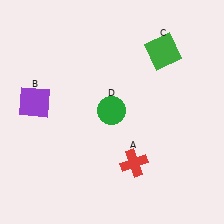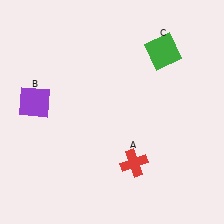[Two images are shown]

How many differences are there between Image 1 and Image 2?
There is 1 difference between the two images.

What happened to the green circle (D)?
The green circle (D) was removed in Image 2. It was in the top-left area of Image 1.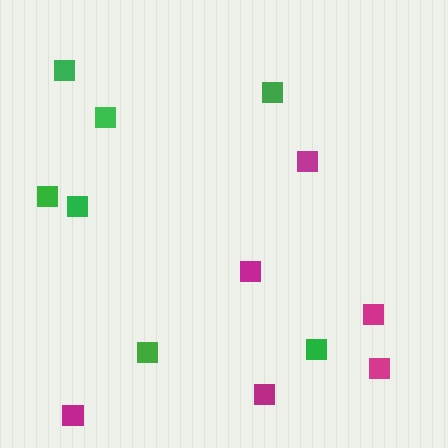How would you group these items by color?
There are 2 groups: one group of green squares (7) and one group of magenta squares (6).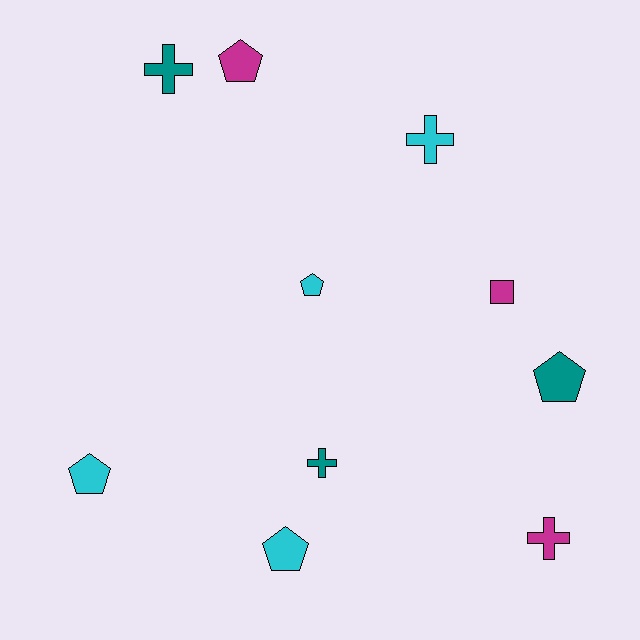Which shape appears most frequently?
Pentagon, with 5 objects.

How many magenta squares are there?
There is 1 magenta square.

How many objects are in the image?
There are 10 objects.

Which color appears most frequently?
Cyan, with 4 objects.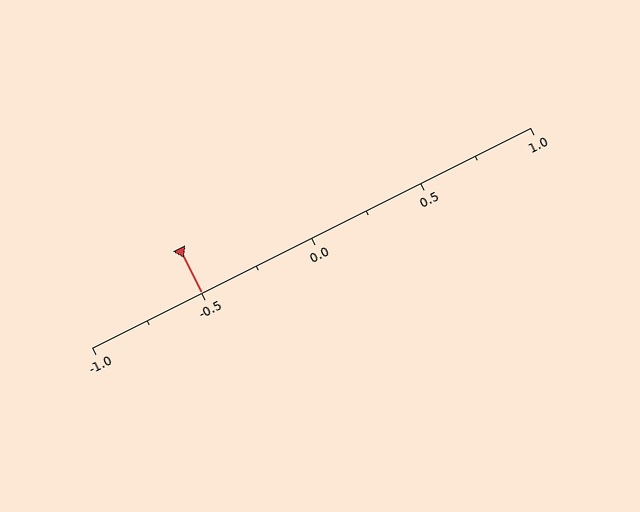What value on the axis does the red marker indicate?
The marker indicates approximately -0.5.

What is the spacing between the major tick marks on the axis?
The major ticks are spaced 0.5 apart.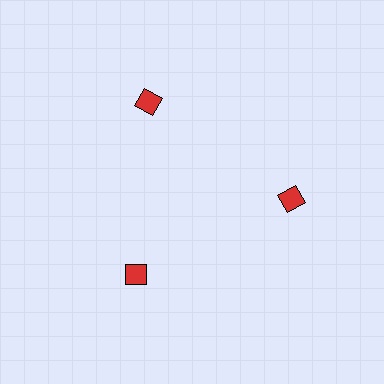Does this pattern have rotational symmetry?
Yes, this pattern has 3-fold rotational symmetry. It looks the same after rotating 120 degrees around the center.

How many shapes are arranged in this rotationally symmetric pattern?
There are 3 shapes, arranged in 3 groups of 1.